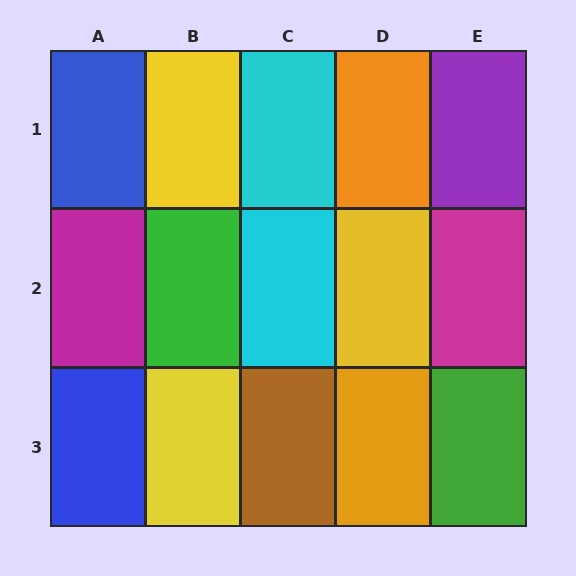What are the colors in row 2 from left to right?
Magenta, green, cyan, yellow, magenta.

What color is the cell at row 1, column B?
Yellow.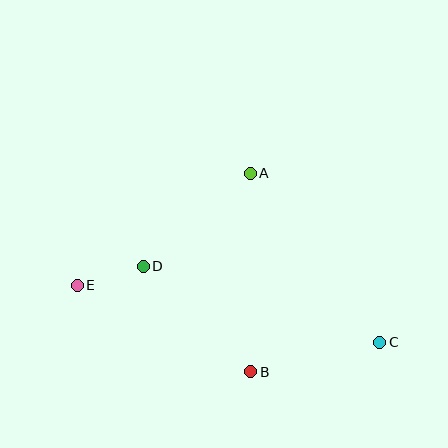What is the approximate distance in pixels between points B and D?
The distance between B and D is approximately 151 pixels.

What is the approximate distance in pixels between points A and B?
The distance between A and B is approximately 198 pixels.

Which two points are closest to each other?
Points D and E are closest to each other.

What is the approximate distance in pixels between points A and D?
The distance between A and D is approximately 142 pixels.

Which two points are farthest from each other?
Points C and E are farthest from each other.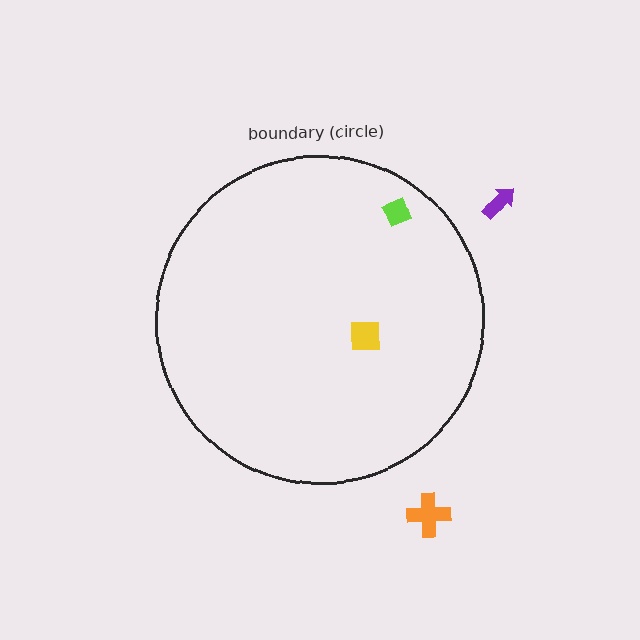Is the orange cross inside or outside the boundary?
Outside.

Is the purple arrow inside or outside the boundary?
Outside.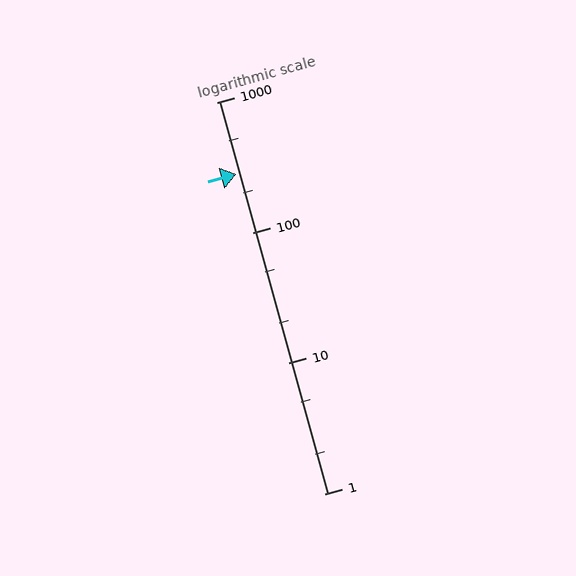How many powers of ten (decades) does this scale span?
The scale spans 3 decades, from 1 to 1000.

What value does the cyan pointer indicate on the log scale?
The pointer indicates approximately 280.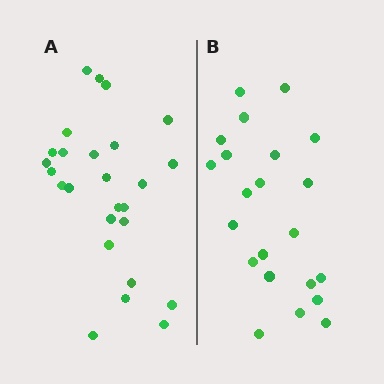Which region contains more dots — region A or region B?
Region A (the left region) has more dots.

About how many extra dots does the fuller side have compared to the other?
Region A has about 4 more dots than region B.